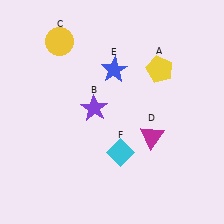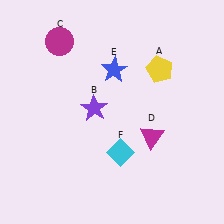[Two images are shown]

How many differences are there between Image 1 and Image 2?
There is 1 difference between the two images.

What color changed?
The circle (C) changed from yellow in Image 1 to magenta in Image 2.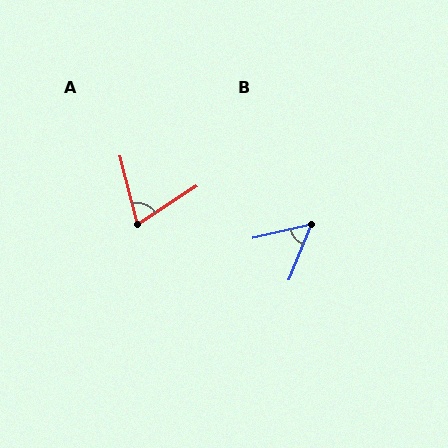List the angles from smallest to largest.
B (56°), A (72°).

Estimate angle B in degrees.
Approximately 56 degrees.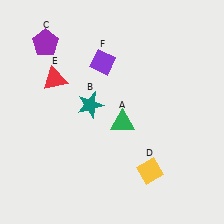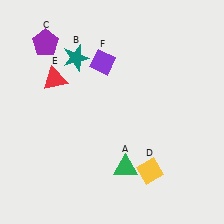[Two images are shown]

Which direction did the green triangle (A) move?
The green triangle (A) moved down.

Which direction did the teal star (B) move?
The teal star (B) moved up.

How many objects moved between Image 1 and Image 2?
2 objects moved between the two images.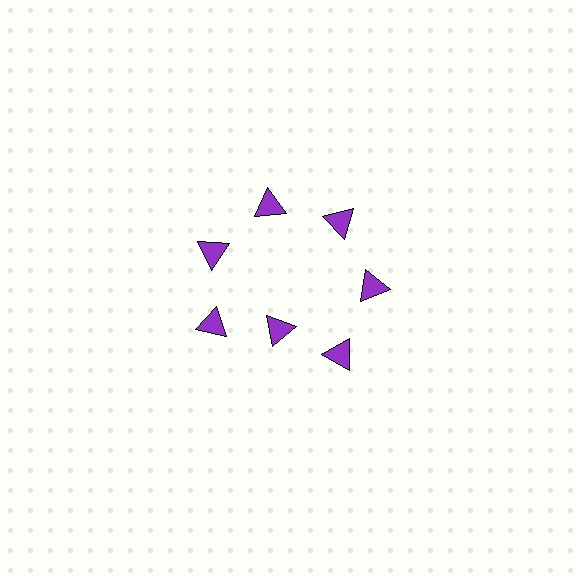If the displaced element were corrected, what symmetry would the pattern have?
It would have 7-fold rotational symmetry — the pattern would map onto itself every 51 degrees.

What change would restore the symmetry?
The symmetry would be restored by moving it outward, back onto the ring so that all 7 triangles sit at equal angles and equal distance from the center.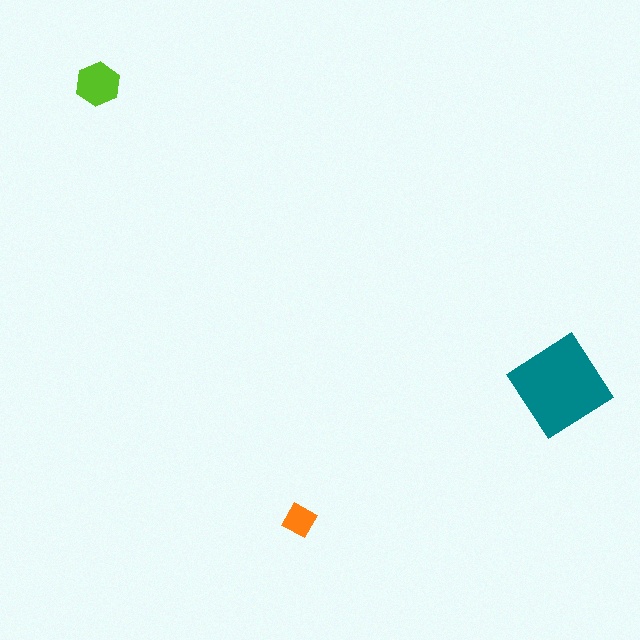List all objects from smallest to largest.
The orange square, the lime hexagon, the teal diamond.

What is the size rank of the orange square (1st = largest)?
3rd.